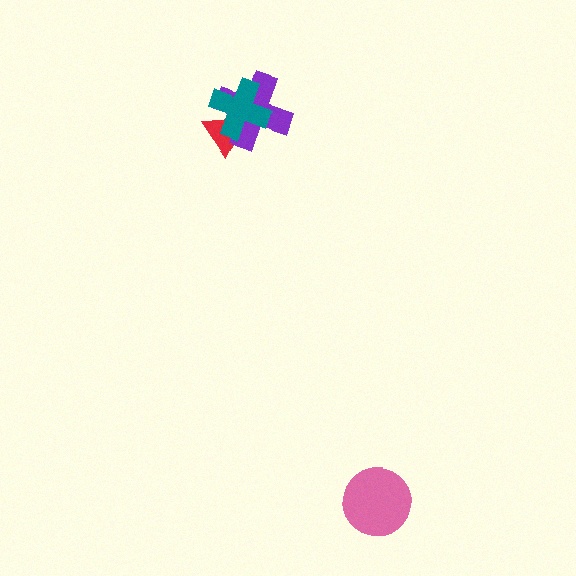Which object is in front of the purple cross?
The teal cross is in front of the purple cross.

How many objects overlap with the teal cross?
2 objects overlap with the teal cross.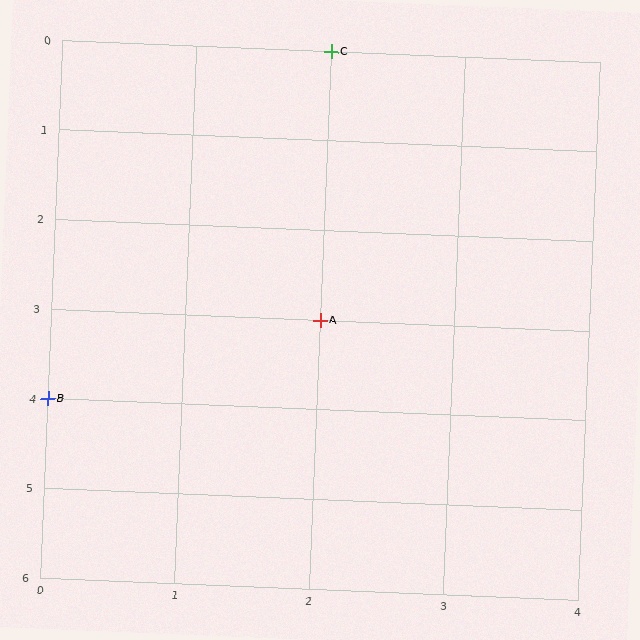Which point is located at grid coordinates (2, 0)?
Point C is at (2, 0).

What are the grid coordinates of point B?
Point B is at grid coordinates (0, 4).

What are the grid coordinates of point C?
Point C is at grid coordinates (2, 0).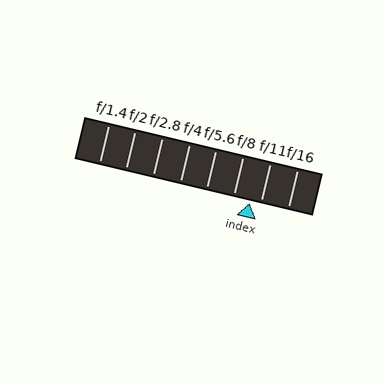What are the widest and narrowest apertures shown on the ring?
The widest aperture shown is f/1.4 and the narrowest is f/16.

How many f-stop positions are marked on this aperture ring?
There are 8 f-stop positions marked.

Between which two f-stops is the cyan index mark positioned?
The index mark is between f/8 and f/11.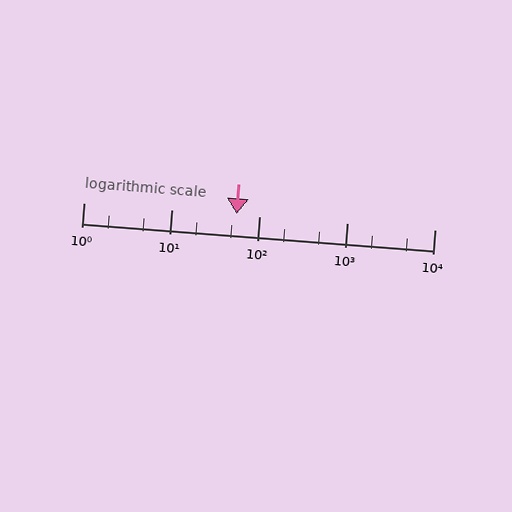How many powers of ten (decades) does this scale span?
The scale spans 4 decades, from 1 to 10000.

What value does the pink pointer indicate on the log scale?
The pointer indicates approximately 56.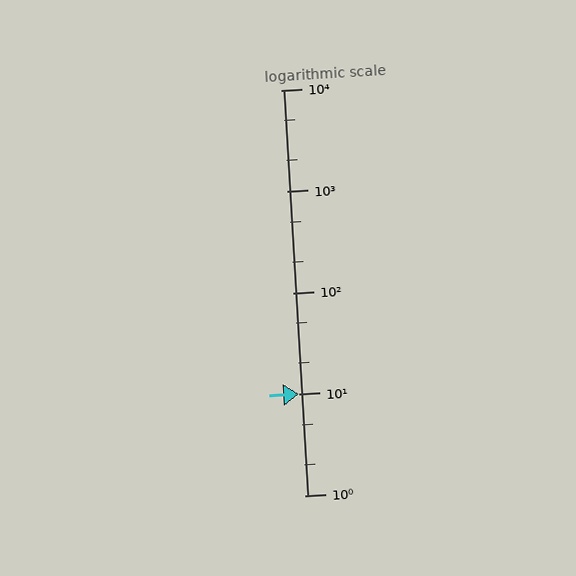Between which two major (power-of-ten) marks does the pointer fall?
The pointer is between 10 and 100.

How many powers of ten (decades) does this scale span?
The scale spans 4 decades, from 1 to 10000.